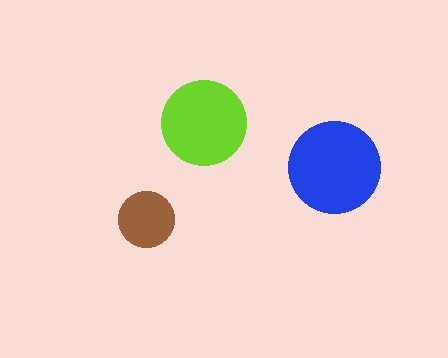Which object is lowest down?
The brown circle is bottommost.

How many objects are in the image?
There are 3 objects in the image.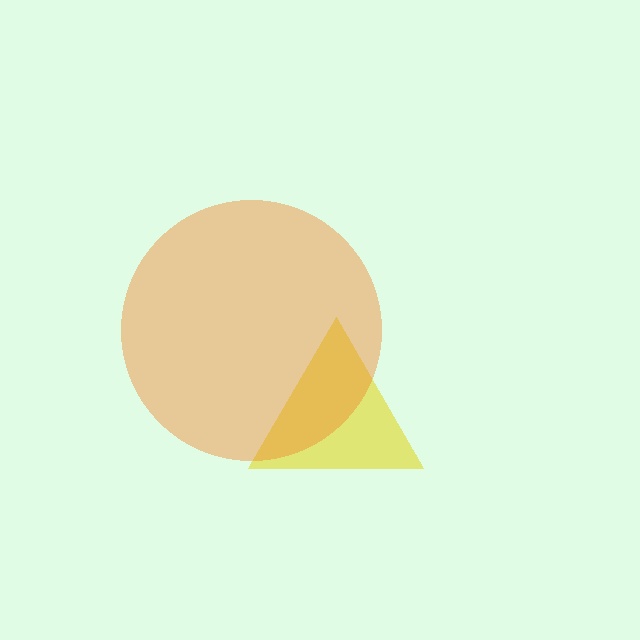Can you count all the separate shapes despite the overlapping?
Yes, there are 2 separate shapes.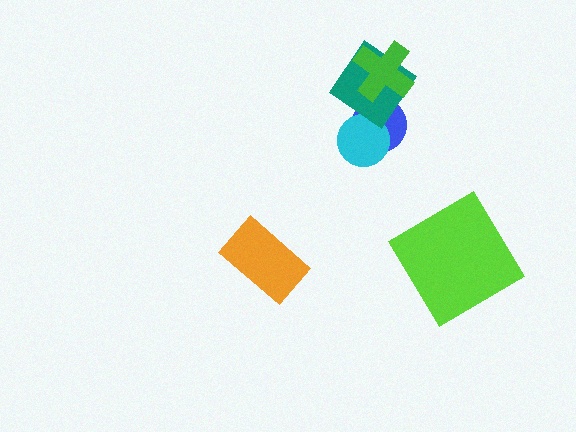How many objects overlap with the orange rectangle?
0 objects overlap with the orange rectangle.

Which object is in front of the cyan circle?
The teal diamond is in front of the cyan circle.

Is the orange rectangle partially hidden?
No, no other shape covers it.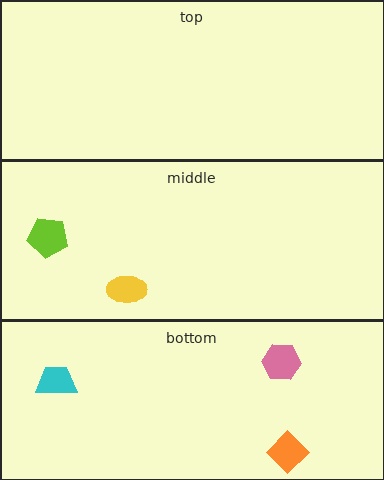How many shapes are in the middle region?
2.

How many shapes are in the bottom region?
3.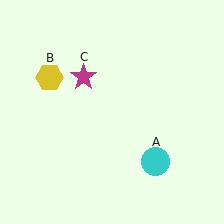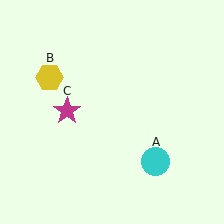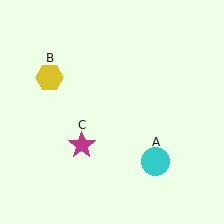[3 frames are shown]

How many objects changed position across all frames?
1 object changed position: magenta star (object C).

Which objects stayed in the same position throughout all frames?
Cyan circle (object A) and yellow hexagon (object B) remained stationary.